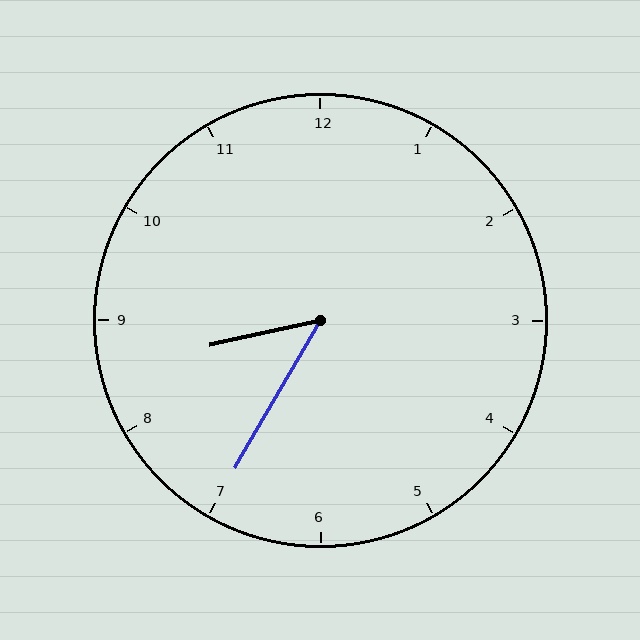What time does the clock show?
8:35.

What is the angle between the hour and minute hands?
Approximately 48 degrees.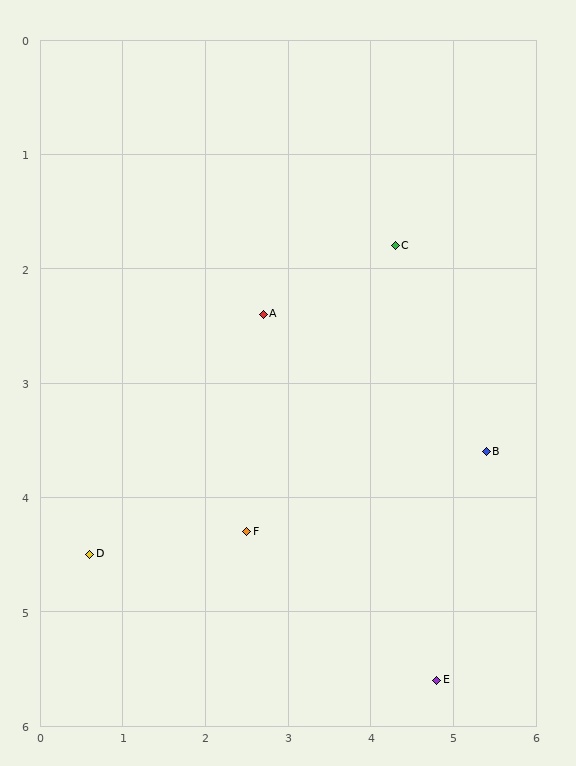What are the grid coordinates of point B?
Point B is at approximately (5.4, 3.6).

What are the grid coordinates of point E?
Point E is at approximately (4.8, 5.6).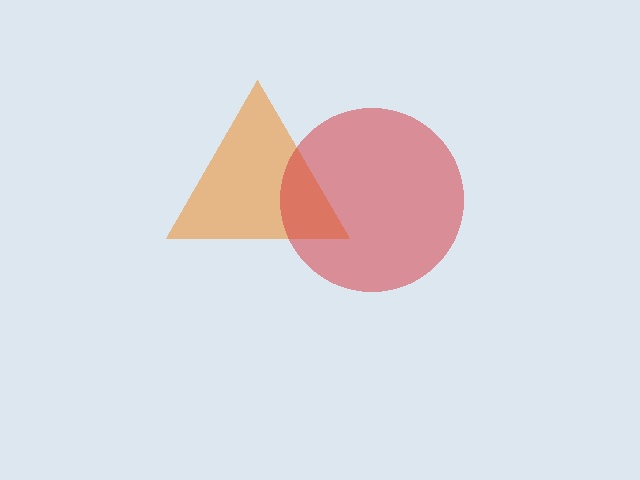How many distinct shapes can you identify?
There are 2 distinct shapes: an orange triangle, a red circle.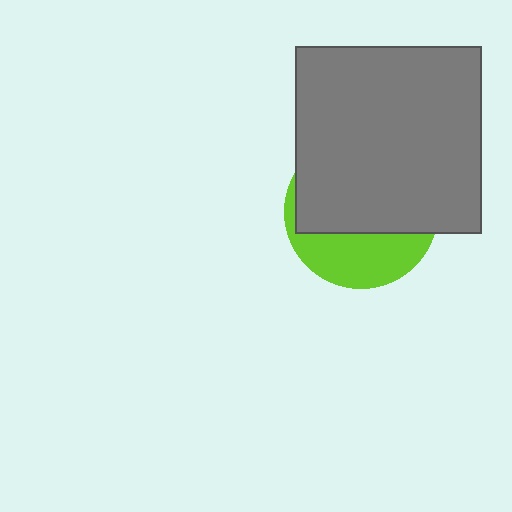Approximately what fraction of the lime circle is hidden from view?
Roughly 65% of the lime circle is hidden behind the gray square.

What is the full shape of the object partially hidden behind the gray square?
The partially hidden object is a lime circle.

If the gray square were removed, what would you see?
You would see the complete lime circle.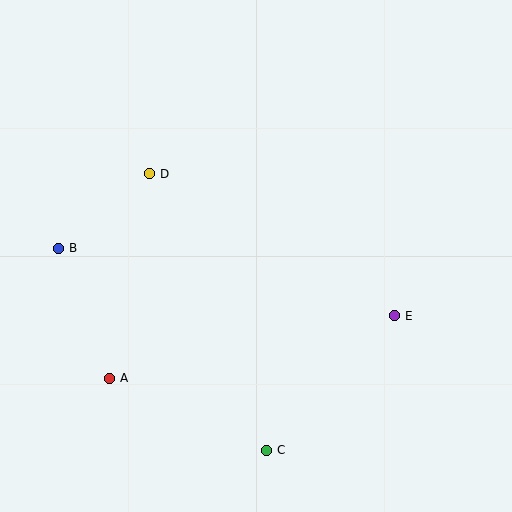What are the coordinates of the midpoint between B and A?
The midpoint between B and A is at (84, 313).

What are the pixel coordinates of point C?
Point C is at (266, 450).